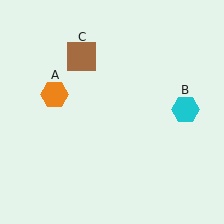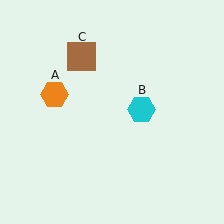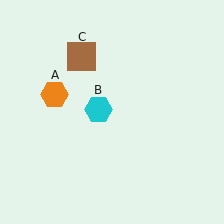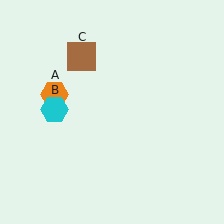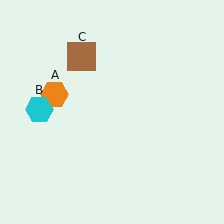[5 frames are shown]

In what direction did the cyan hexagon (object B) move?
The cyan hexagon (object B) moved left.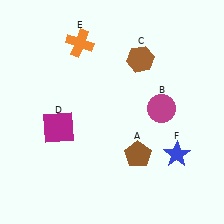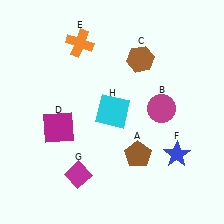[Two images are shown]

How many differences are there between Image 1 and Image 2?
There are 2 differences between the two images.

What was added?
A magenta diamond (G), a cyan square (H) were added in Image 2.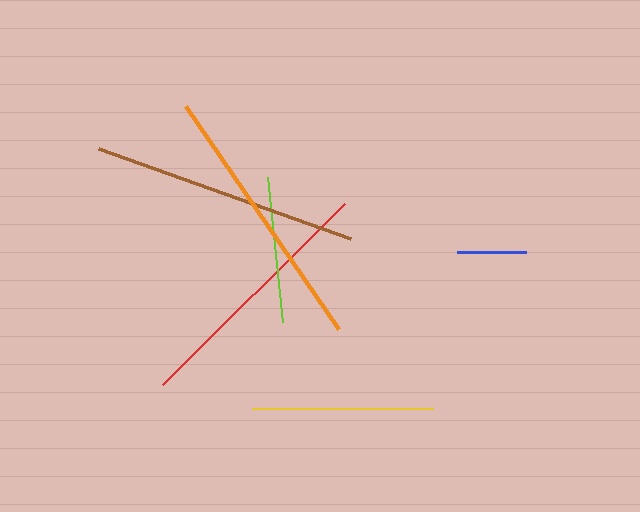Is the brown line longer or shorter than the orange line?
The orange line is longer than the brown line.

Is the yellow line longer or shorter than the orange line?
The orange line is longer than the yellow line.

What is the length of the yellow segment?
The yellow segment is approximately 182 pixels long.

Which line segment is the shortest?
The blue line is the shortest at approximately 69 pixels.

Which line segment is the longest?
The orange line is the longest at approximately 270 pixels.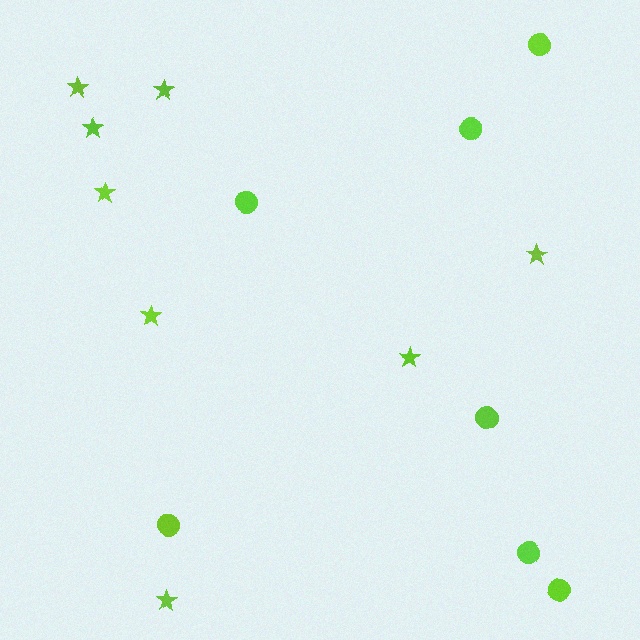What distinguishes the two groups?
There are 2 groups: one group of stars (8) and one group of circles (7).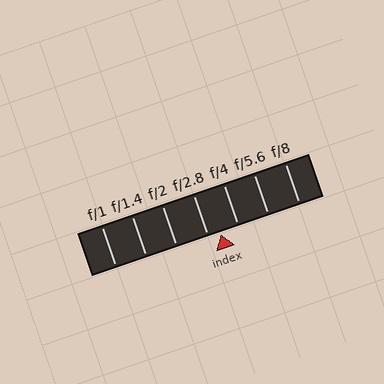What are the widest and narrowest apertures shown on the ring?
The widest aperture shown is f/1 and the narrowest is f/8.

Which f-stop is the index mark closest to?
The index mark is closest to f/2.8.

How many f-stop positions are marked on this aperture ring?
There are 7 f-stop positions marked.